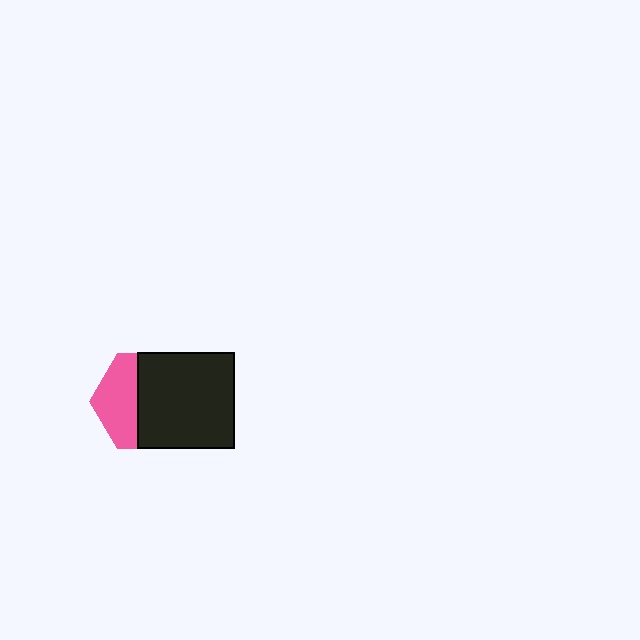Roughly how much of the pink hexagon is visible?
A small part of it is visible (roughly 41%).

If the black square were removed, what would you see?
You would see the complete pink hexagon.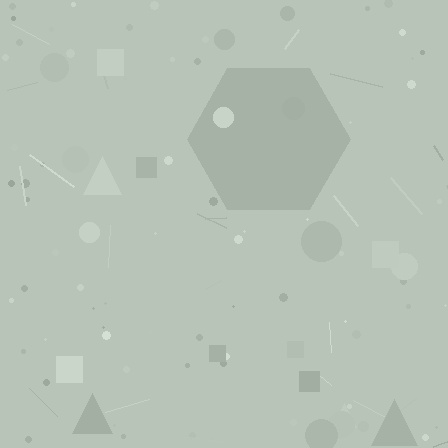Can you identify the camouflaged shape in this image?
The camouflaged shape is a hexagon.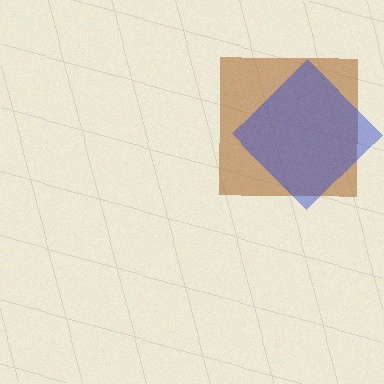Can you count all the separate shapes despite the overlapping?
Yes, there are 2 separate shapes.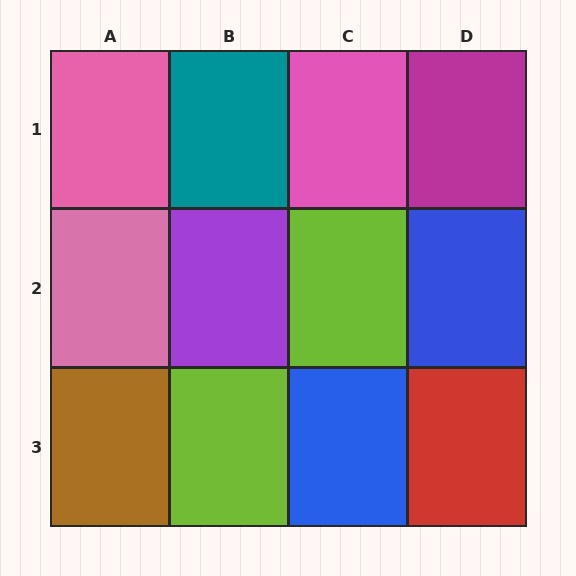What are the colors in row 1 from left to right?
Pink, teal, pink, magenta.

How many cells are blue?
2 cells are blue.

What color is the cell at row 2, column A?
Pink.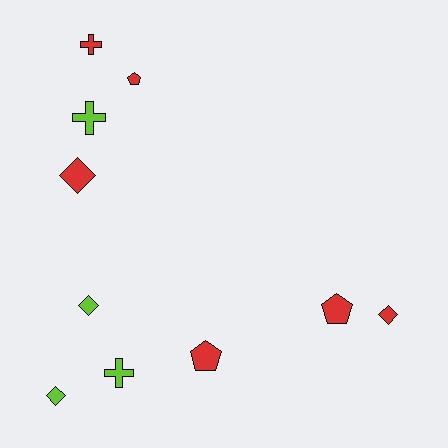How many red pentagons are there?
There are 3 red pentagons.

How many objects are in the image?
There are 10 objects.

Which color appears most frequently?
Red, with 6 objects.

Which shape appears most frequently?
Diamond, with 4 objects.